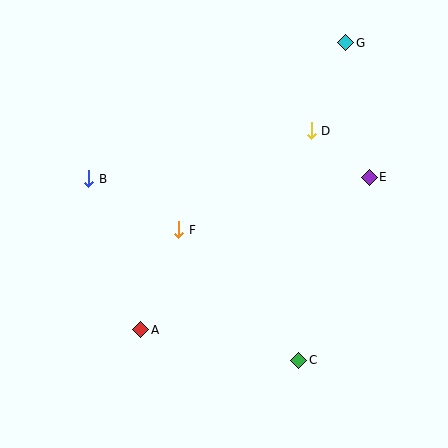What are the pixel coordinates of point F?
Point F is at (179, 230).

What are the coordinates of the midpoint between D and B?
The midpoint between D and B is at (200, 155).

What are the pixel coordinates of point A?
Point A is at (141, 330).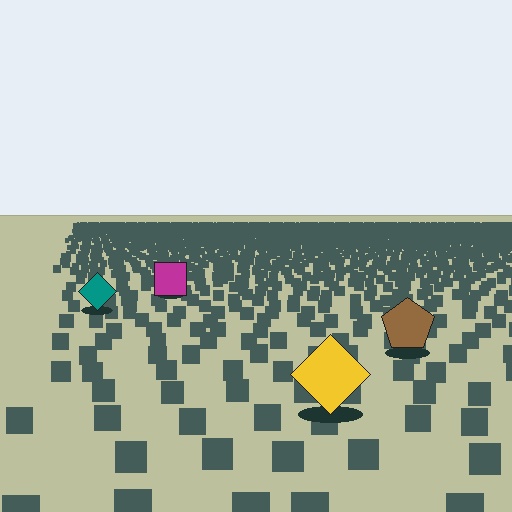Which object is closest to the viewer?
The yellow diamond is closest. The texture marks near it are larger and more spread out.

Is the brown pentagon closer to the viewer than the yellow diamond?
No. The yellow diamond is closer — you can tell from the texture gradient: the ground texture is coarser near it.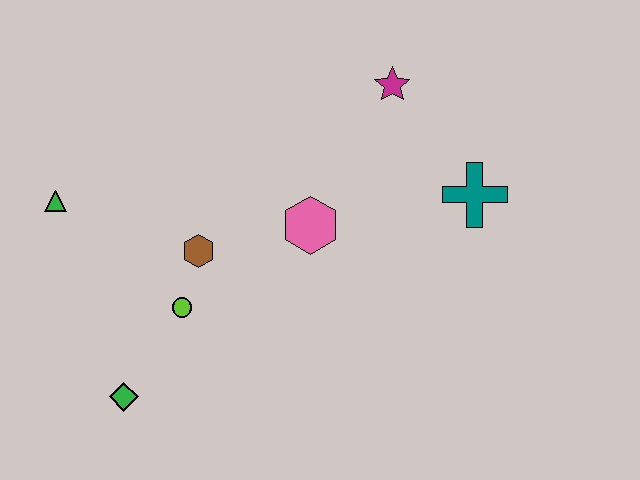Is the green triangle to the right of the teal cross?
No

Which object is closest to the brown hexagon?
The lime circle is closest to the brown hexagon.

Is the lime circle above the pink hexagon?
No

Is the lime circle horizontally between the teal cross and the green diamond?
Yes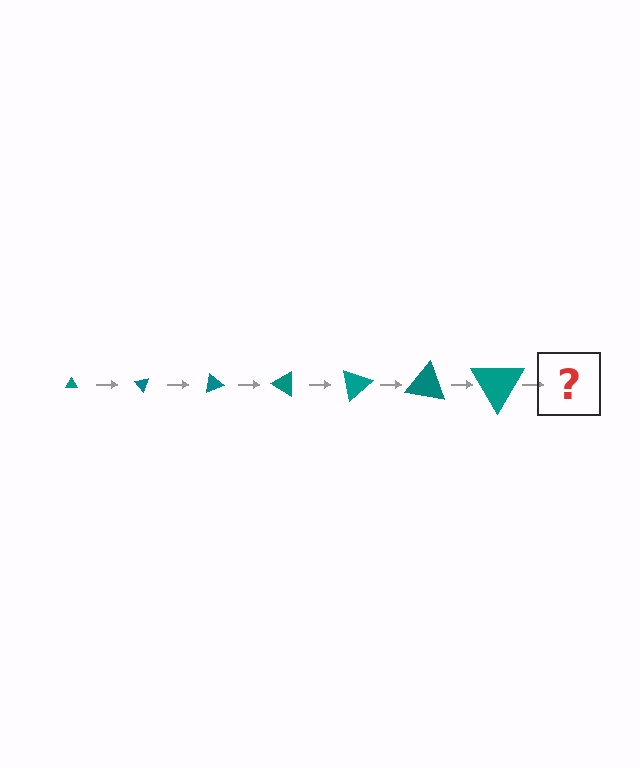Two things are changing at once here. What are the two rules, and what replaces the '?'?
The two rules are that the triangle grows larger each step and it rotates 50 degrees each step. The '?' should be a triangle, larger than the previous one and rotated 350 degrees from the start.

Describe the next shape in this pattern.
It should be a triangle, larger than the previous one and rotated 350 degrees from the start.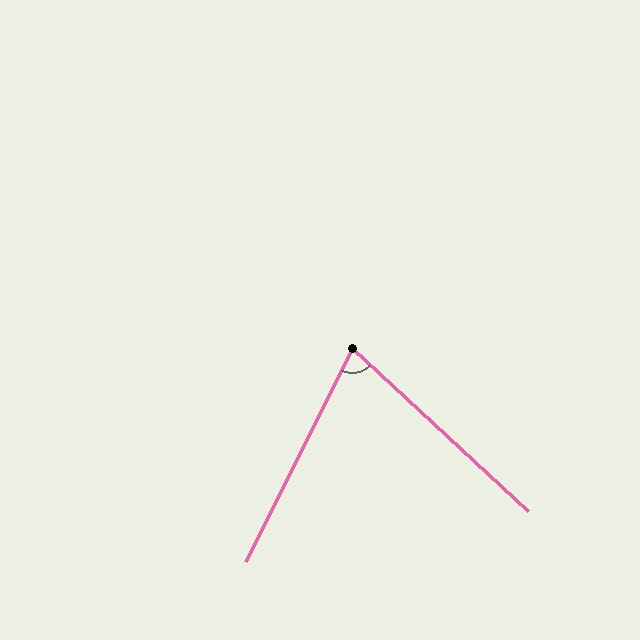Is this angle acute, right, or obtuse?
It is acute.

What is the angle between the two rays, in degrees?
Approximately 74 degrees.